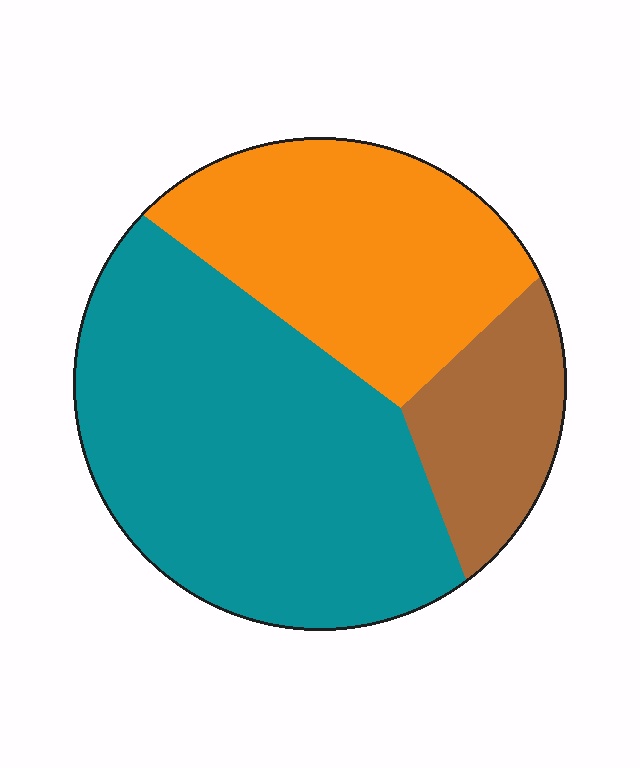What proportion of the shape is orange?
Orange takes up between a sixth and a third of the shape.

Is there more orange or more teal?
Teal.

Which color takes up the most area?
Teal, at roughly 55%.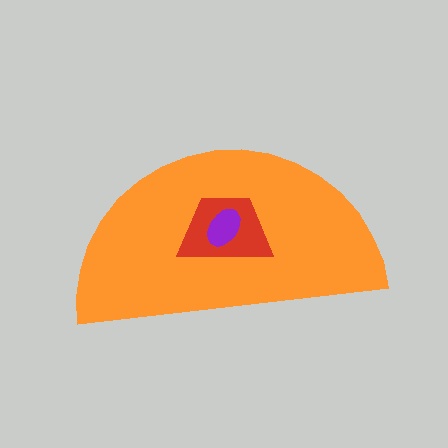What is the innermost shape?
The purple ellipse.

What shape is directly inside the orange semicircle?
The red trapezoid.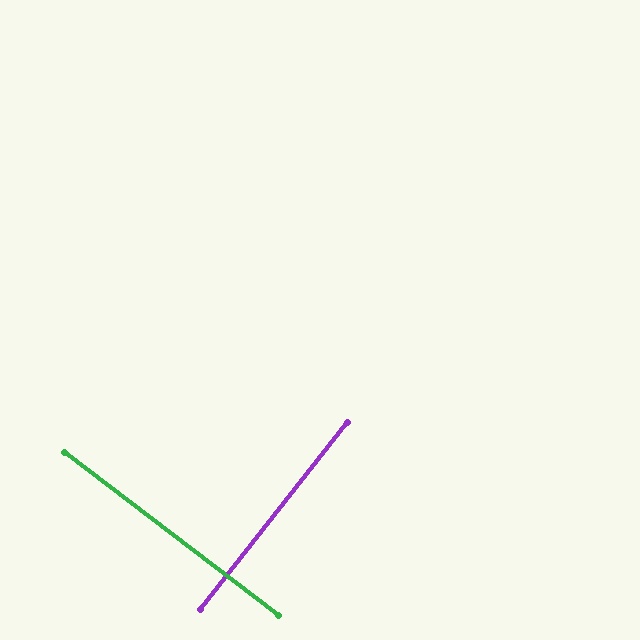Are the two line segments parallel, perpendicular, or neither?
Perpendicular — they meet at approximately 89°.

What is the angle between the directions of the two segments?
Approximately 89 degrees.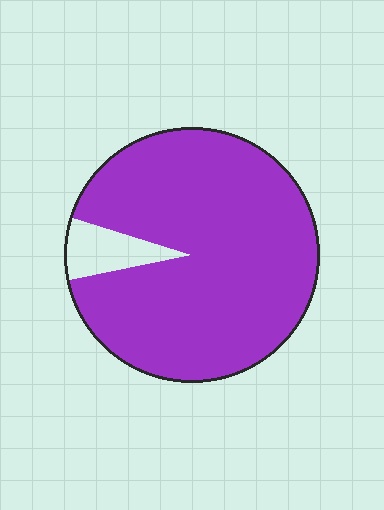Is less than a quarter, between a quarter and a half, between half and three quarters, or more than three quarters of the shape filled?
More than three quarters.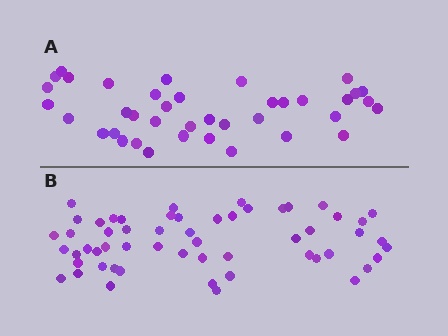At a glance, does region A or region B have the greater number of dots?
Region B (the bottom region) has more dots.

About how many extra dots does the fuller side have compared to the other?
Region B has approximately 15 more dots than region A.